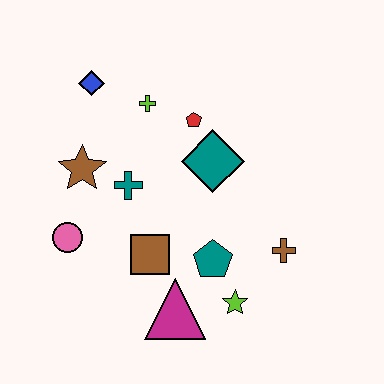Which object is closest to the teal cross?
The brown star is closest to the teal cross.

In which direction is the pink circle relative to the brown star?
The pink circle is below the brown star.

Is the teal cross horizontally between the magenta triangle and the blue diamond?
Yes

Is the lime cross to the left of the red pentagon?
Yes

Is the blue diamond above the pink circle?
Yes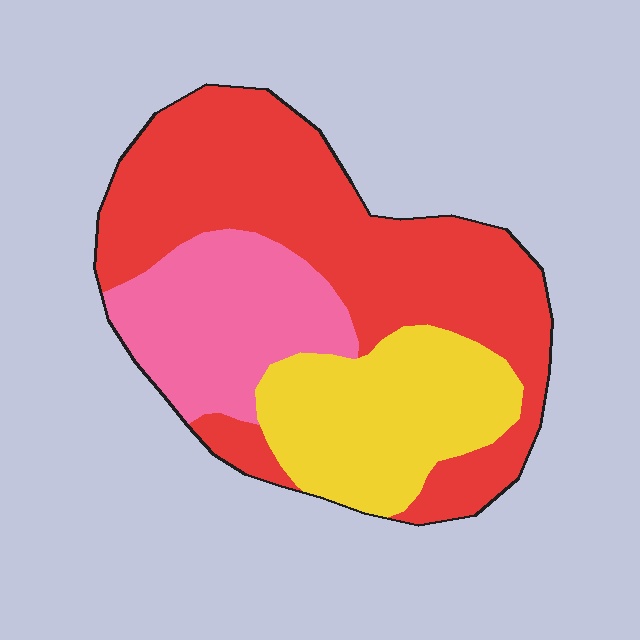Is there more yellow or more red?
Red.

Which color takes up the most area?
Red, at roughly 50%.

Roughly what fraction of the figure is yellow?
Yellow takes up between a sixth and a third of the figure.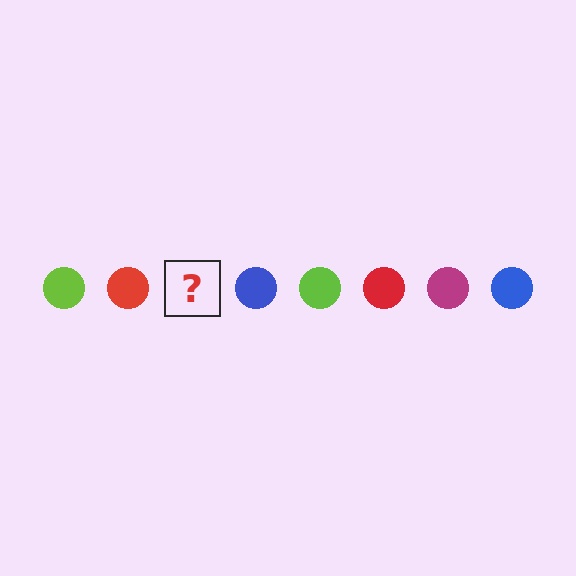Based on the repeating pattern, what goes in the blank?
The blank should be a magenta circle.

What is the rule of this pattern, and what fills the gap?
The rule is that the pattern cycles through lime, red, magenta, blue circles. The gap should be filled with a magenta circle.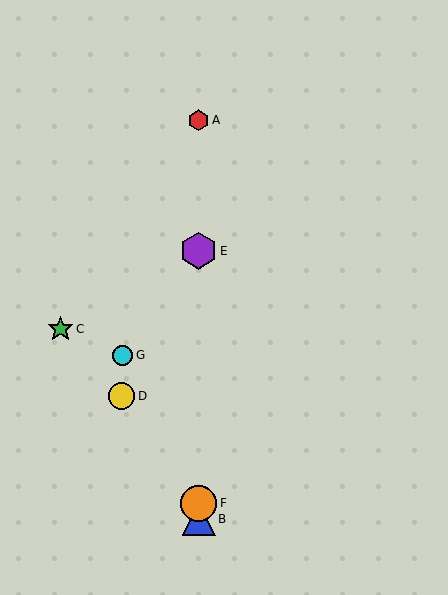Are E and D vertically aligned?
No, E is at x≈199 and D is at x≈122.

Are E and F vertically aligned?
Yes, both are at x≈199.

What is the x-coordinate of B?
Object B is at x≈199.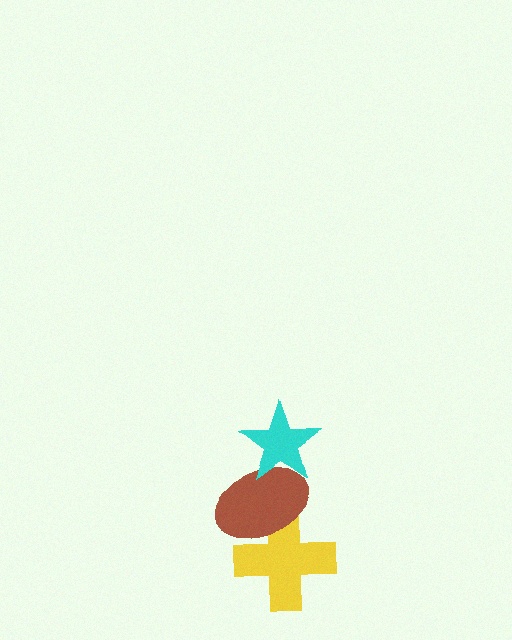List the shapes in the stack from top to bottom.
From top to bottom: the cyan star, the brown ellipse, the yellow cross.